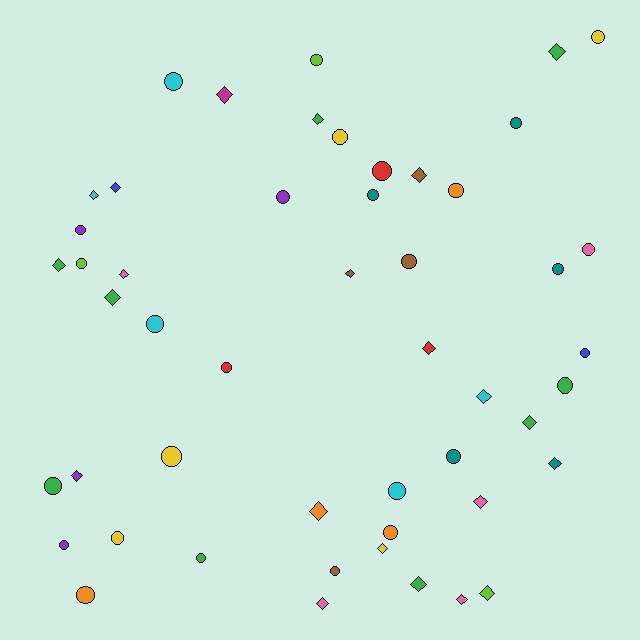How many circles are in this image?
There are 28 circles.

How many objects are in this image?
There are 50 objects.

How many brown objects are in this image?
There are 4 brown objects.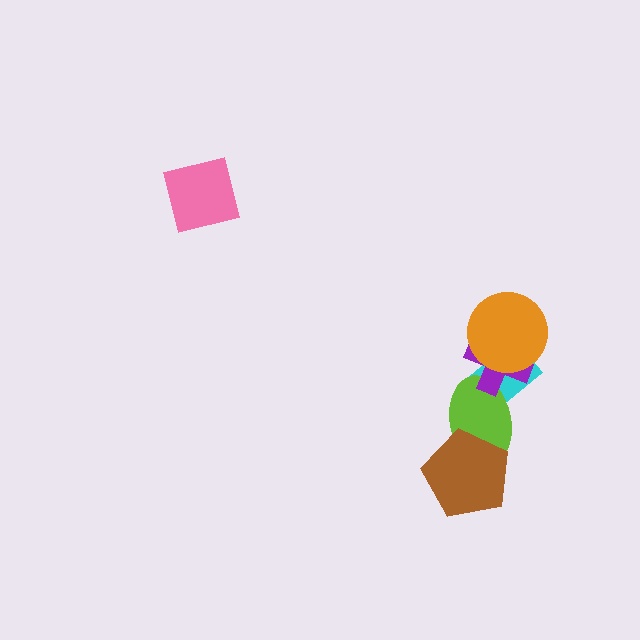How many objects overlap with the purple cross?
3 objects overlap with the purple cross.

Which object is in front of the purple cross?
The orange circle is in front of the purple cross.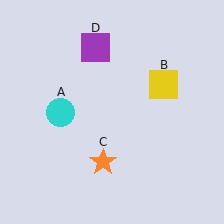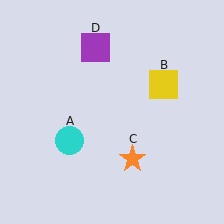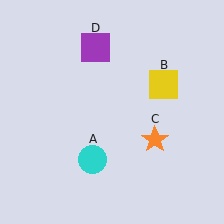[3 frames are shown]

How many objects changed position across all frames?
2 objects changed position: cyan circle (object A), orange star (object C).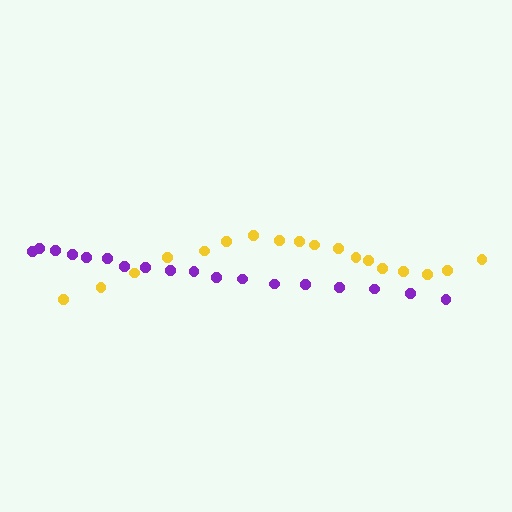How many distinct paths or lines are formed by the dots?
There are 2 distinct paths.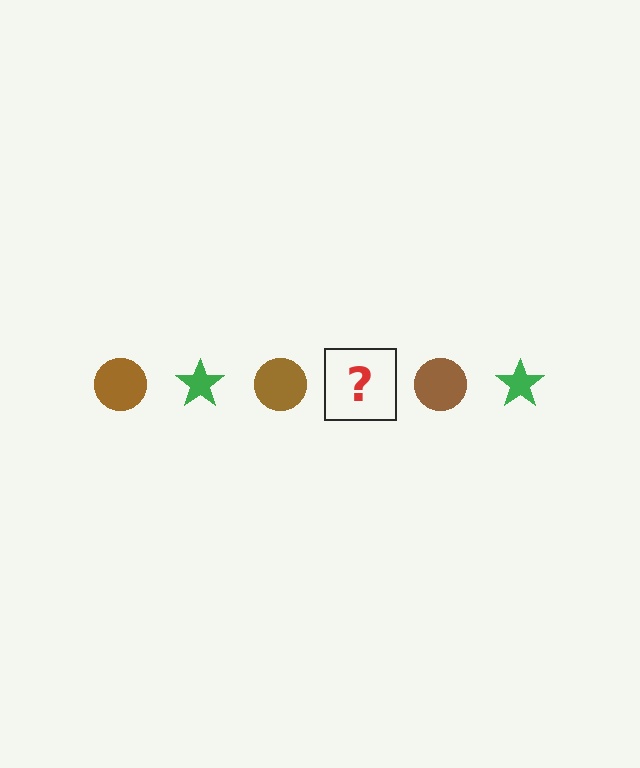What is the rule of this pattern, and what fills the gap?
The rule is that the pattern alternates between brown circle and green star. The gap should be filled with a green star.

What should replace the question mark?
The question mark should be replaced with a green star.